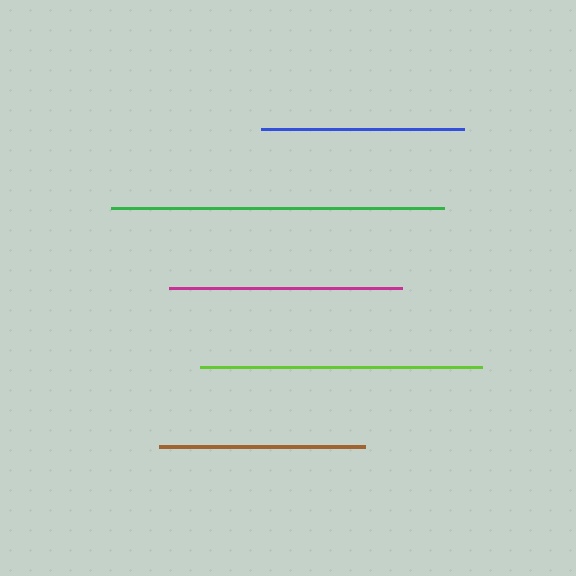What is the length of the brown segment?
The brown segment is approximately 206 pixels long.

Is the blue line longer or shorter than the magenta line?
The magenta line is longer than the blue line.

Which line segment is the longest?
The green line is the longest at approximately 333 pixels.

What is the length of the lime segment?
The lime segment is approximately 282 pixels long.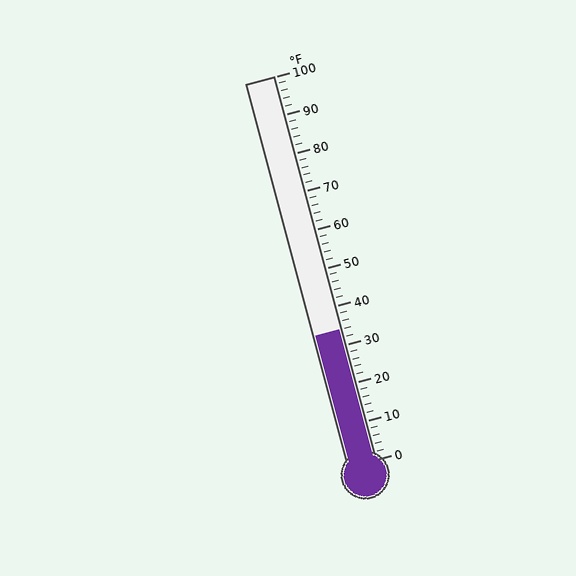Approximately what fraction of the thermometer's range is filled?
The thermometer is filled to approximately 35% of its range.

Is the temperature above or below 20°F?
The temperature is above 20°F.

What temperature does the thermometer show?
The thermometer shows approximately 34°F.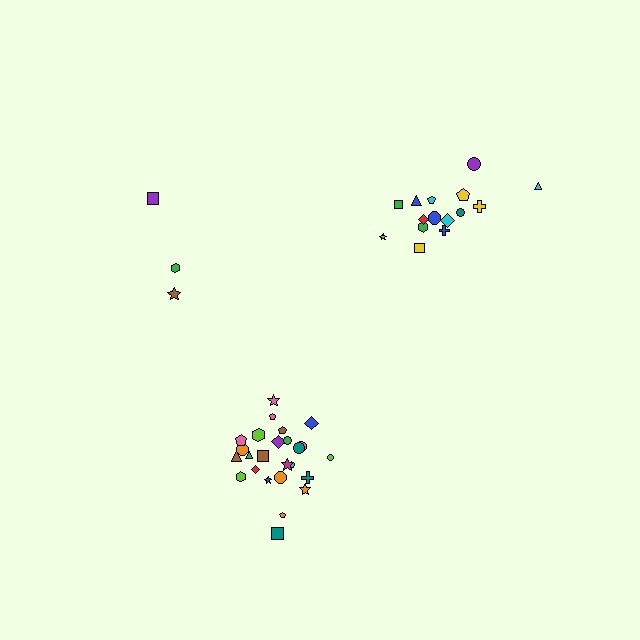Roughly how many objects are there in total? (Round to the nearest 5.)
Roughly 45 objects in total.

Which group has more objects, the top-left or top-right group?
The top-right group.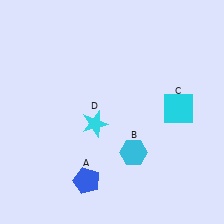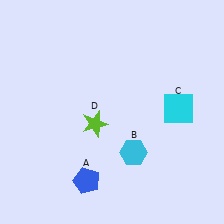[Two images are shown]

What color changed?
The star (D) changed from cyan in Image 1 to lime in Image 2.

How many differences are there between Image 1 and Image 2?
There is 1 difference between the two images.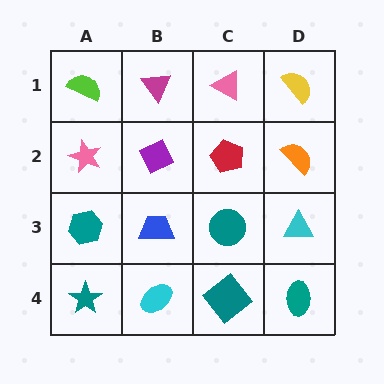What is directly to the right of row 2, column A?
A purple diamond.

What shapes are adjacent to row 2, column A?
A lime semicircle (row 1, column A), a teal hexagon (row 3, column A), a purple diamond (row 2, column B).